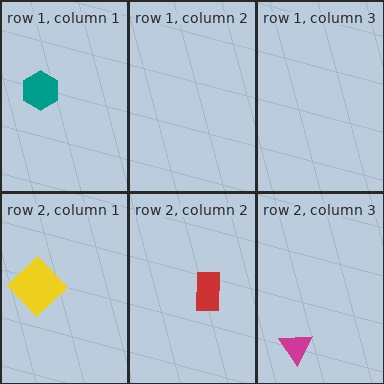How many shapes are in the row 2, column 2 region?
1.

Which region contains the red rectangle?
The row 2, column 2 region.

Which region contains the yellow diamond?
The row 2, column 1 region.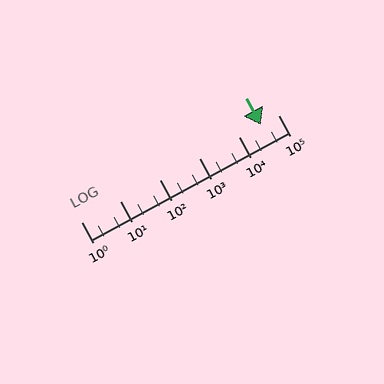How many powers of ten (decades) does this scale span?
The scale spans 5 decades, from 1 to 100000.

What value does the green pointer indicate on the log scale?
The pointer indicates approximately 37000.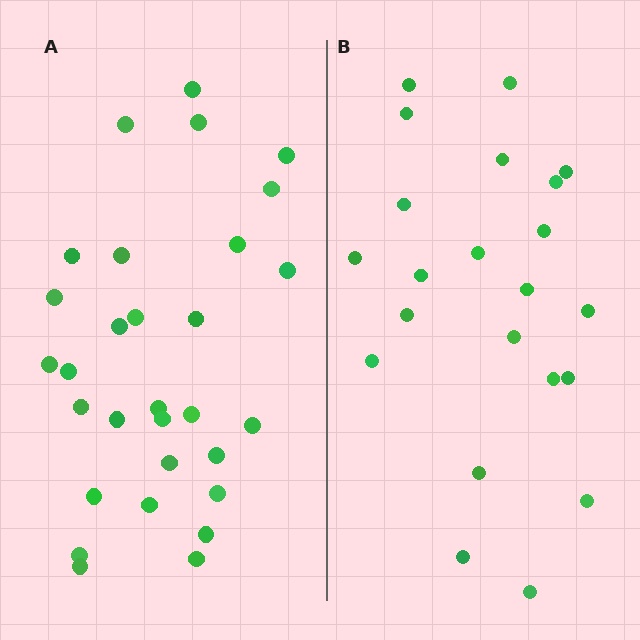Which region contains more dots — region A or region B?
Region A (the left region) has more dots.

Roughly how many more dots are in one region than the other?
Region A has roughly 8 or so more dots than region B.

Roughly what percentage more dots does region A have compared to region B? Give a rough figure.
About 35% more.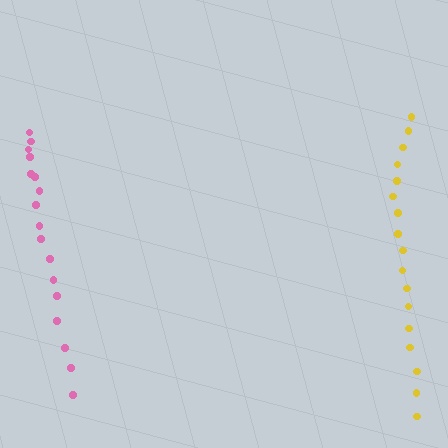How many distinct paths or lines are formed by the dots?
There are 2 distinct paths.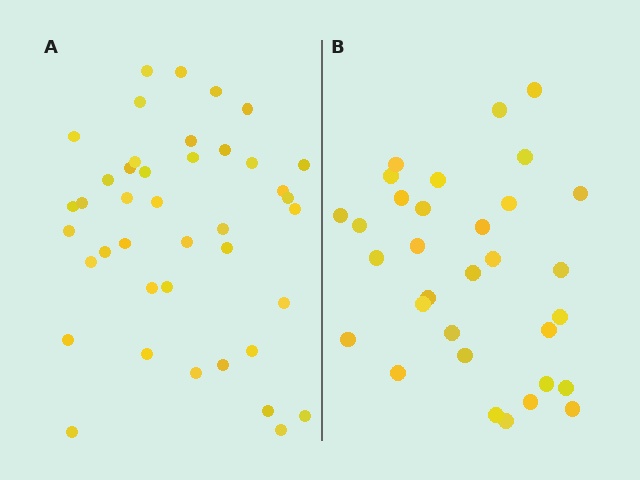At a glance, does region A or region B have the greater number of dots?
Region A (the left region) has more dots.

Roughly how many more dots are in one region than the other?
Region A has roughly 8 or so more dots than region B.